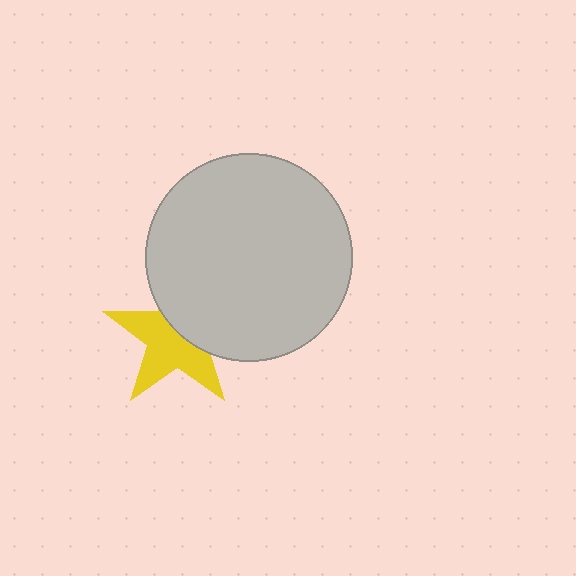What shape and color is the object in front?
The object in front is a light gray circle.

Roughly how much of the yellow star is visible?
About half of it is visible (roughly 59%).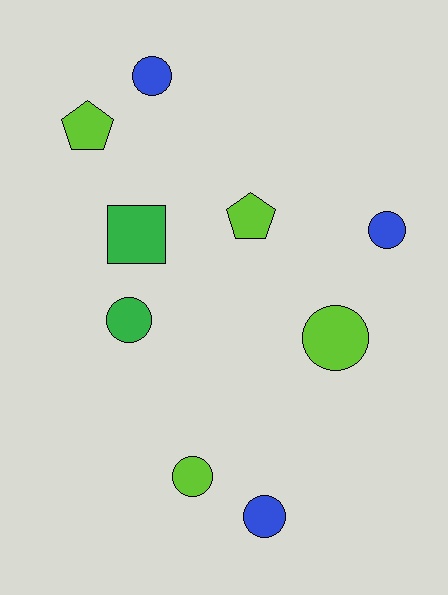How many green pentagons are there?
There are no green pentagons.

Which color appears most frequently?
Lime, with 4 objects.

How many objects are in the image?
There are 9 objects.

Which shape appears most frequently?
Circle, with 6 objects.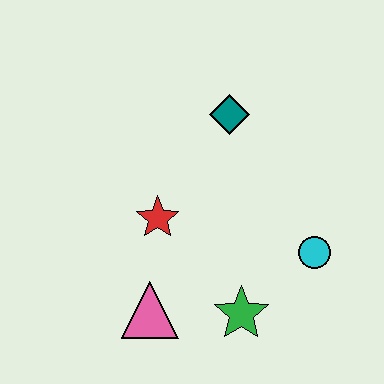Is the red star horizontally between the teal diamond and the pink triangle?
Yes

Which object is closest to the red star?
The pink triangle is closest to the red star.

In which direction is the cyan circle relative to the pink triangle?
The cyan circle is to the right of the pink triangle.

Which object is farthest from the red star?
The cyan circle is farthest from the red star.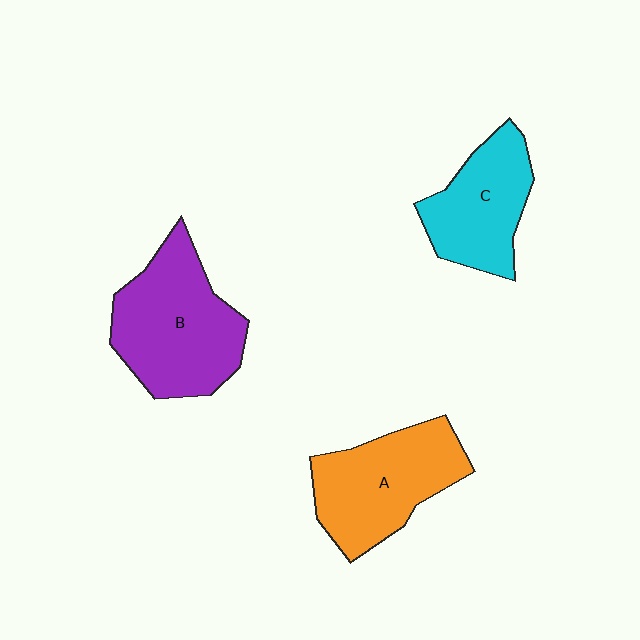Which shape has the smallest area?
Shape C (cyan).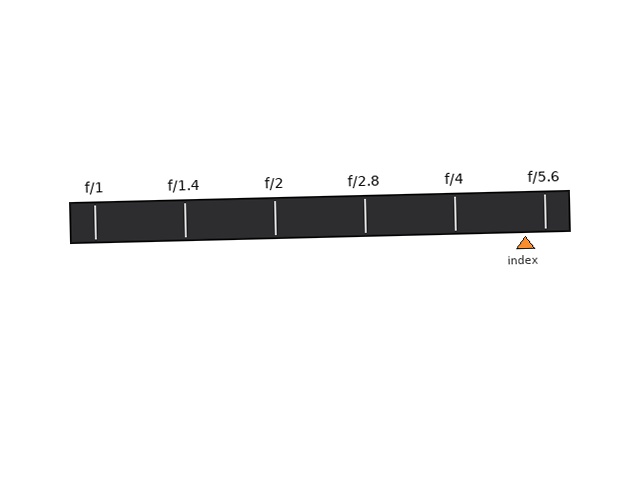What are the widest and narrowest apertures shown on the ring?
The widest aperture shown is f/1 and the narrowest is f/5.6.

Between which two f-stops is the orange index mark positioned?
The index mark is between f/4 and f/5.6.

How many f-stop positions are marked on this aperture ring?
There are 6 f-stop positions marked.